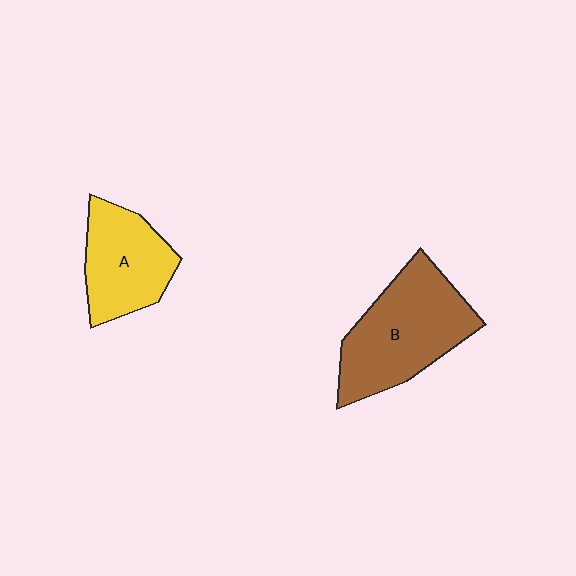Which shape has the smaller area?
Shape A (yellow).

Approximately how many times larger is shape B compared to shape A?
Approximately 1.4 times.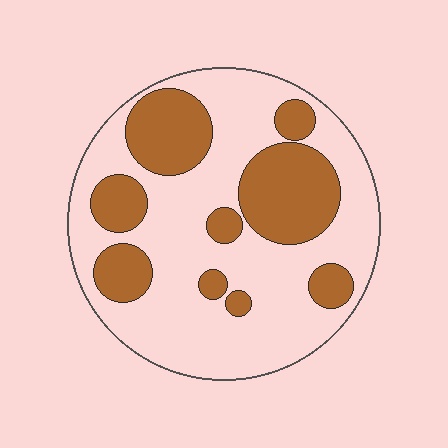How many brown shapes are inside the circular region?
9.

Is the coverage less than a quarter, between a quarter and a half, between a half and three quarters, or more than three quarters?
Between a quarter and a half.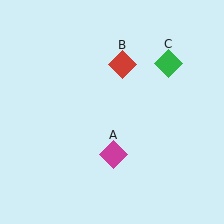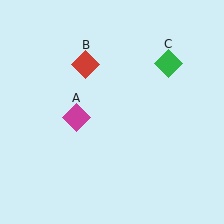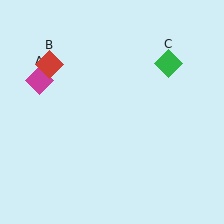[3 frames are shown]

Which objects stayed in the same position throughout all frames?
Green diamond (object C) remained stationary.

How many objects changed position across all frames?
2 objects changed position: magenta diamond (object A), red diamond (object B).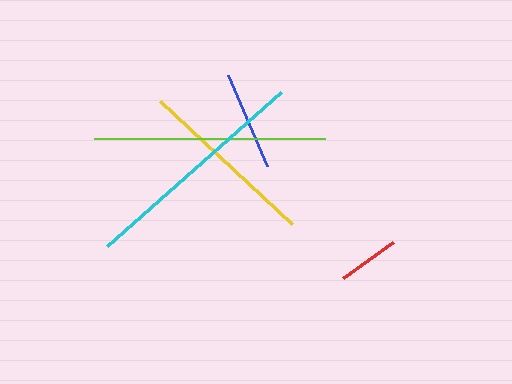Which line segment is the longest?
The cyan line is the longest at approximately 232 pixels.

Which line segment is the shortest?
The red line is the shortest at approximately 62 pixels.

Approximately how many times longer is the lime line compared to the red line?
The lime line is approximately 3.7 times the length of the red line.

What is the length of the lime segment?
The lime segment is approximately 231 pixels long.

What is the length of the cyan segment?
The cyan segment is approximately 232 pixels long.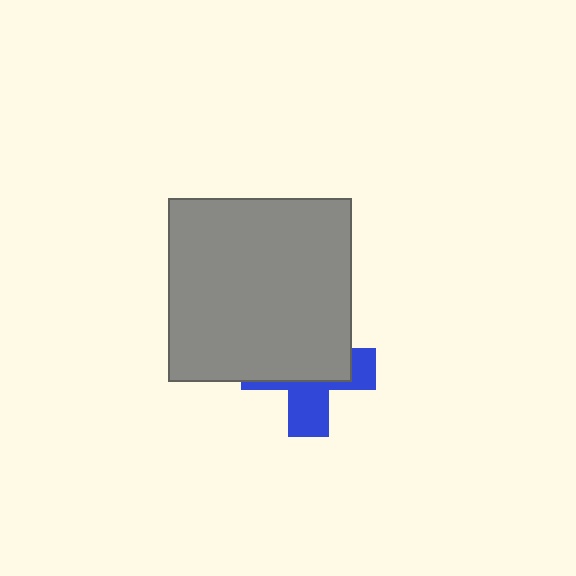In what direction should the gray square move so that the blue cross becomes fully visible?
The gray square should move up. That is the shortest direction to clear the overlap and leave the blue cross fully visible.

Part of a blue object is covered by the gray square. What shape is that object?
It is a cross.